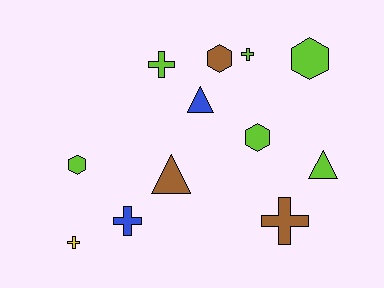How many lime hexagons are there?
There are 3 lime hexagons.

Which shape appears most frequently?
Cross, with 5 objects.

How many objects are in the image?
There are 12 objects.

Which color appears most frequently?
Lime, with 6 objects.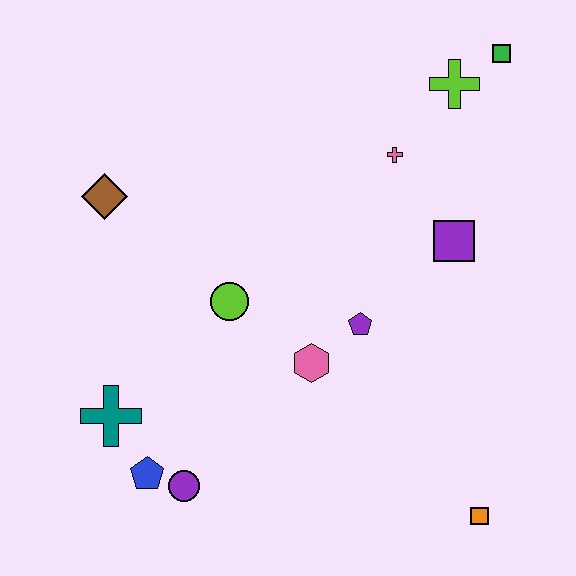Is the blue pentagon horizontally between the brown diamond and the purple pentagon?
Yes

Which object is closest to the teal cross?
The blue pentagon is closest to the teal cross.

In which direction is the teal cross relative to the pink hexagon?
The teal cross is to the left of the pink hexagon.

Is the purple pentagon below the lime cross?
Yes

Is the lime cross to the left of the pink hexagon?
No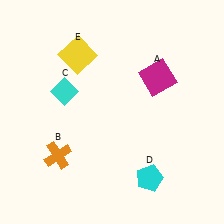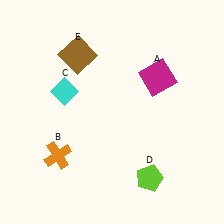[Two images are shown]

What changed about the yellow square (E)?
In Image 1, E is yellow. In Image 2, it changed to brown.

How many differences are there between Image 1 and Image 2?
There are 2 differences between the two images.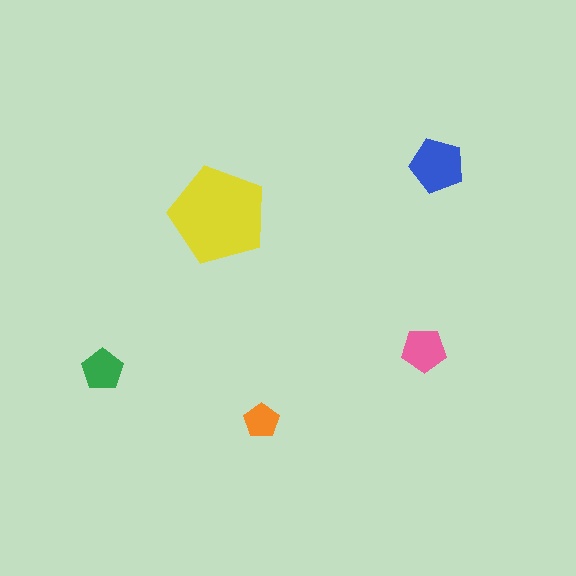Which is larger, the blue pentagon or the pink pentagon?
The blue one.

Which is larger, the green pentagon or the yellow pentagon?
The yellow one.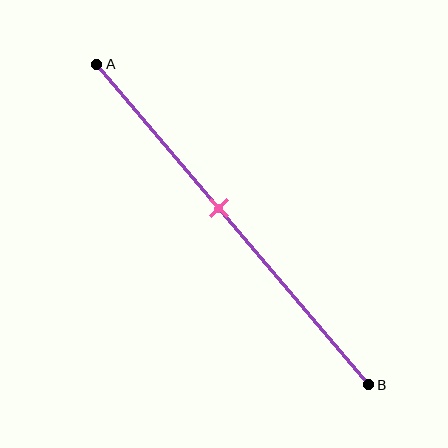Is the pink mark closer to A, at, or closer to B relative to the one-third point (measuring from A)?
The pink mark is closer to point B than the one-third point of segment AB.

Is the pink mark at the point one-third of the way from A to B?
No, the mark is at about 45% from A, not at the 33% one-third point.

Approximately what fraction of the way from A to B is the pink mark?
The pink mark is approximately 45% of the way from A to B.